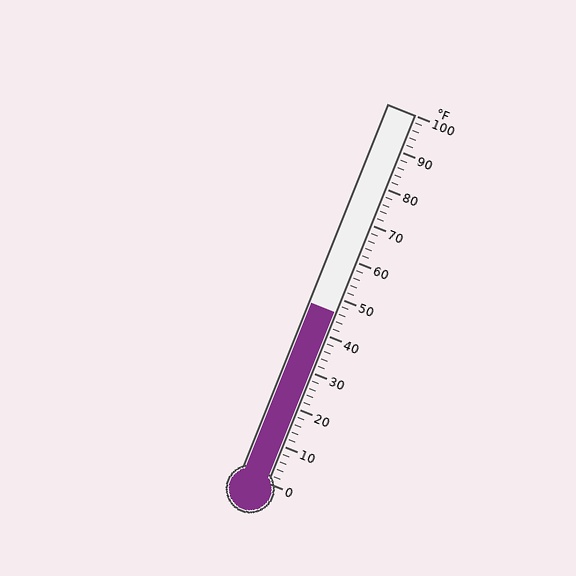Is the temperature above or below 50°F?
The temperature is below 50°F.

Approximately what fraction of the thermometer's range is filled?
The thermometer is filled to approximately 45% of its range.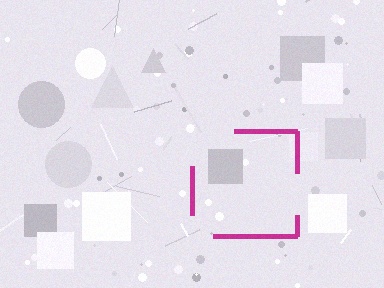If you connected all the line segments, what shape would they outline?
They would outline a square.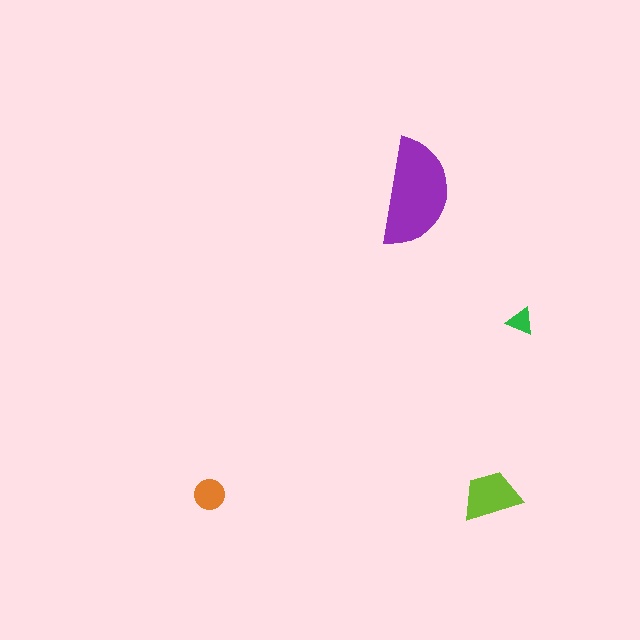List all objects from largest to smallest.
The purple semicircle, the lime trapezoid, the orange circle, the green triangle.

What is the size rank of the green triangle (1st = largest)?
4th.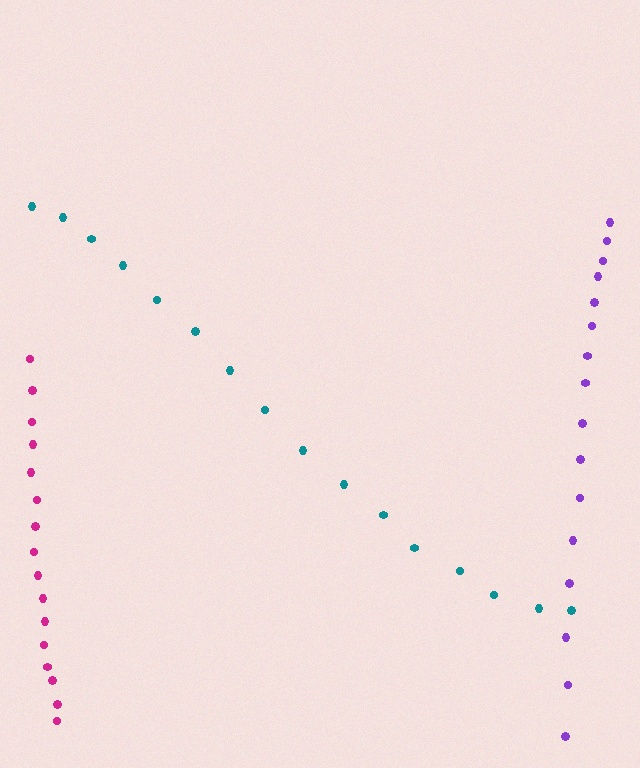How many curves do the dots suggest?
There are 3 distinct paths.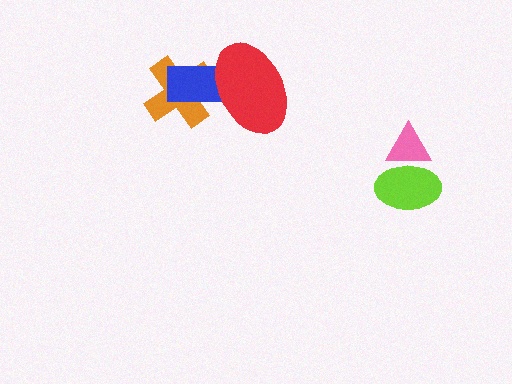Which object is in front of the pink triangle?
The lime ellipse is in front of the pink triangle.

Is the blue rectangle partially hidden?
Yes, it is partially covered by another shape.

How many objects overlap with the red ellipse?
2 objects overlap with the red ellipse.